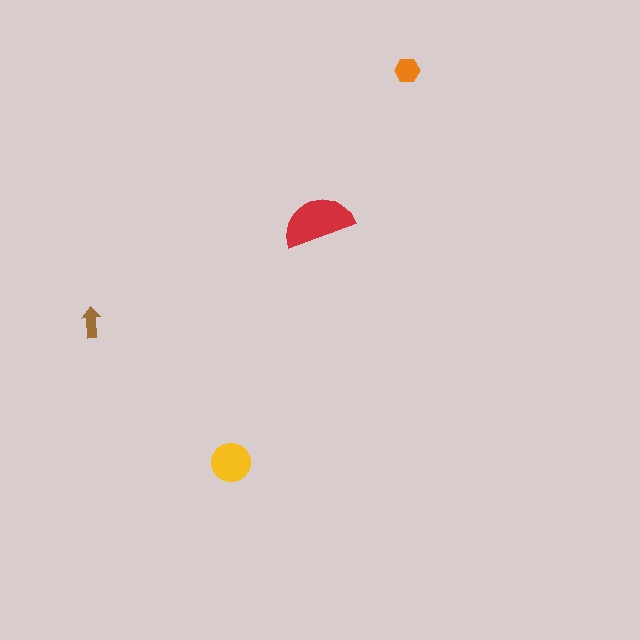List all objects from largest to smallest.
The red semicircle, the yellow circle, the orange hexagon, the brown arrow.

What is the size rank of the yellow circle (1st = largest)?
2nd.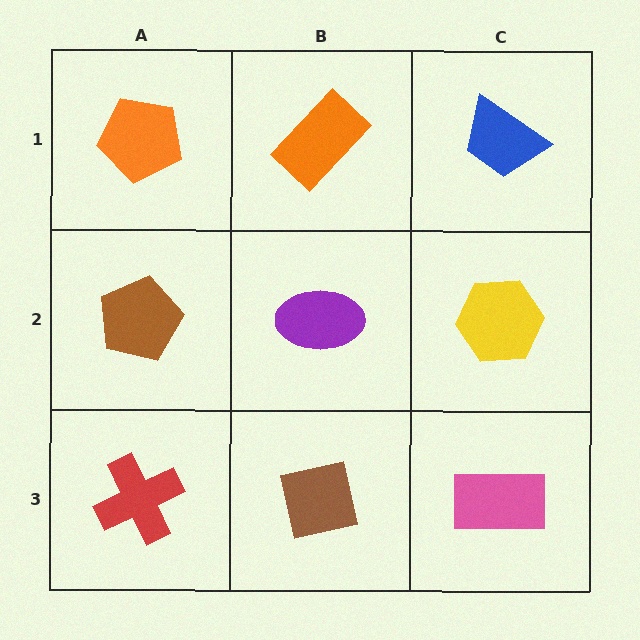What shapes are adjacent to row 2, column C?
A blue trapezoid (row 1, column C), a pink rectangle (row 3, column C), a purple ellipse (row 2, column B).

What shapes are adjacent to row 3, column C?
A yellow hexagon (row 2, column C), a brown square (row 3, column B).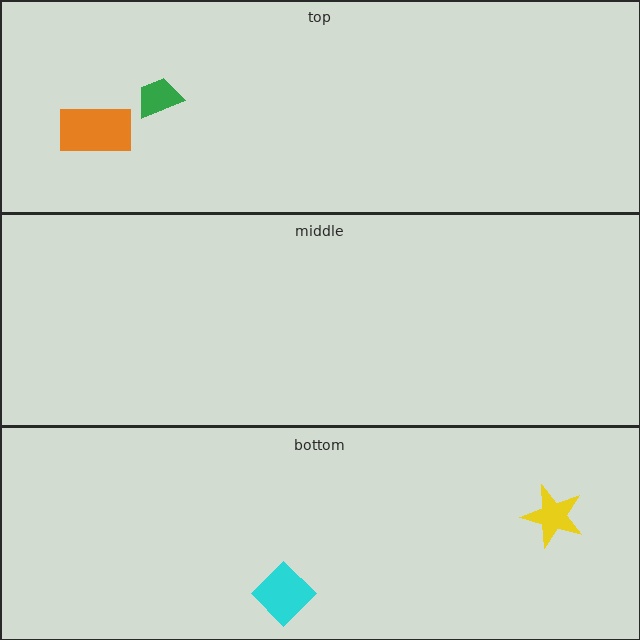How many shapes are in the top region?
2.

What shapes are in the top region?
The orange rectangle, the green trapezoid.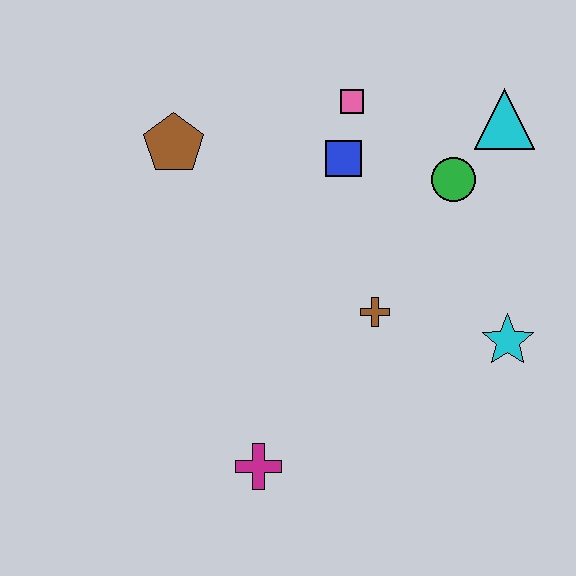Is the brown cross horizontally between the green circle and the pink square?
Yes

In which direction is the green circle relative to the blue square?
The green circle is to the right of the blue square.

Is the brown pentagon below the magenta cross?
No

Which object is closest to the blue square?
The pink square is closest to the blue square.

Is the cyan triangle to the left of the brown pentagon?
No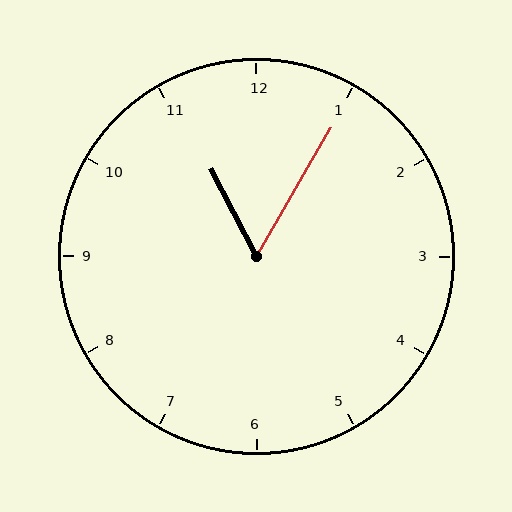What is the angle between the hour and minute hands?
Approximately 58 degrees.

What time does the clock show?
11:05.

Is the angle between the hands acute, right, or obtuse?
It is acute.